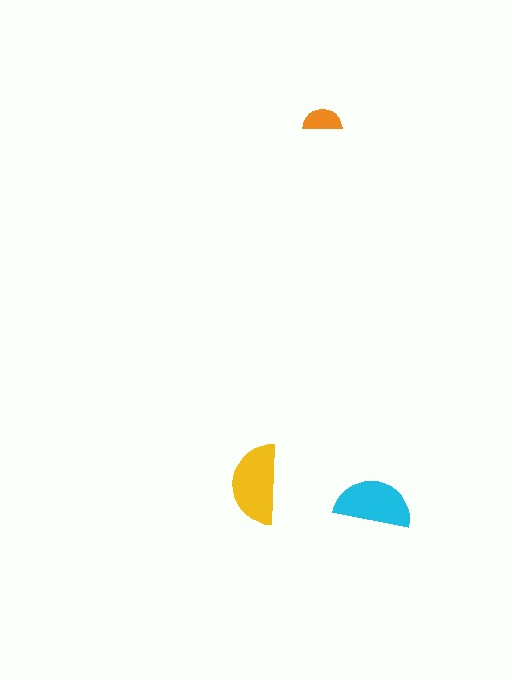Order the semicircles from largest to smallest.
the yellow one, the cyan one, the orange one.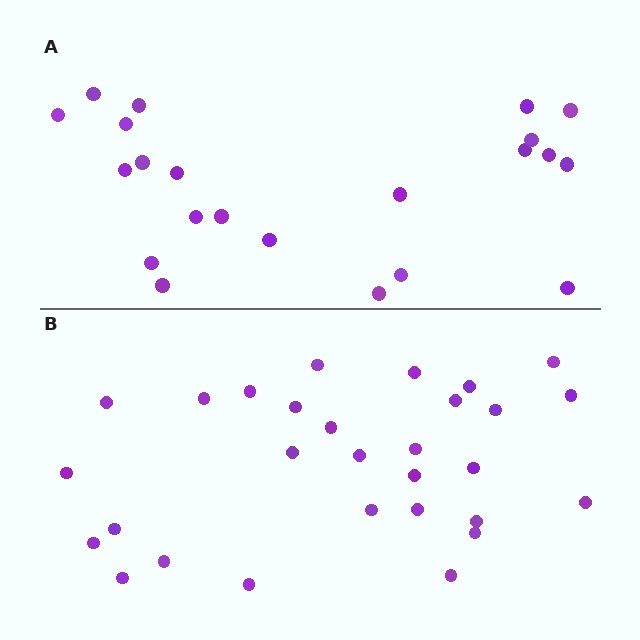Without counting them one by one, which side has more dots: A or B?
Region B (the bottom region) has more dots.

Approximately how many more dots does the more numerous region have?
Region B has roughly 8 or so more dots than region A.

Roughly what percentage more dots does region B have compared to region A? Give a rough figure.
About 30% more.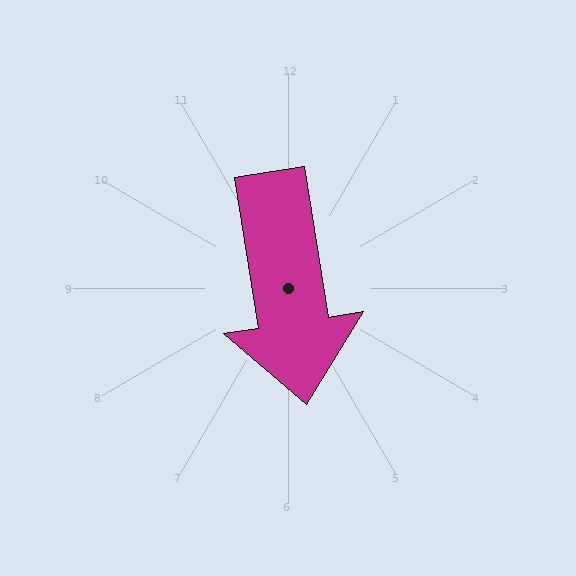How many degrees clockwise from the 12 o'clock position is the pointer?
Approximately 171 degrees.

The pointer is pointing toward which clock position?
Roughly 6 o'clock.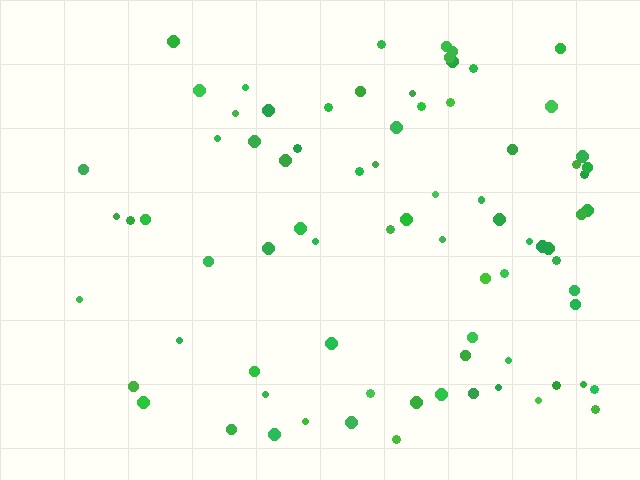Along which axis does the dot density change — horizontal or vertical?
Horizontal.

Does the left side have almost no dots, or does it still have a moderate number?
Still a moderate number, just noticeably fewer than the right.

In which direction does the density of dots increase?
From left to right, with the right side densest.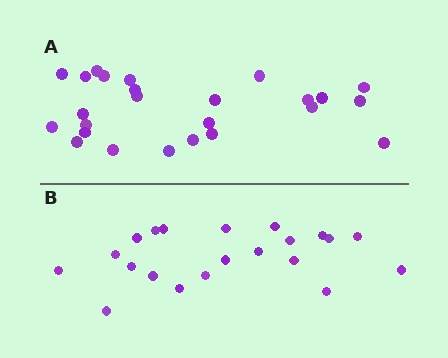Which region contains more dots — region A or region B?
Region A (the top region) has more dots.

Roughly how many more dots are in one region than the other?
Region A has about 4 more dots than region B.